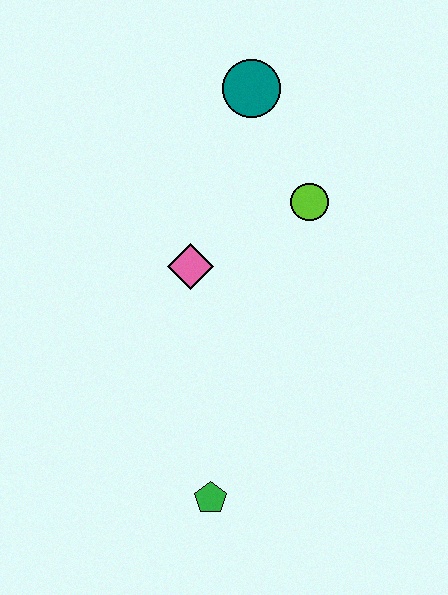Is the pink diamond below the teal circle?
Yes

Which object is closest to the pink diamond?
The lime circle is closest to the pink diamond.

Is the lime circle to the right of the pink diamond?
Yes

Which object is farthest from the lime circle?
The green pentagon is farthest from the lime circle.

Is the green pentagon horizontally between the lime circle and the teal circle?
No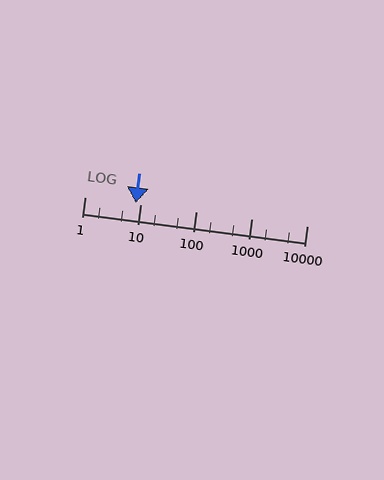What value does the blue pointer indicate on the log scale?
The pointer indicates approximately 8.4.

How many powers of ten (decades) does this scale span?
The scale spans 4 decades, from 1 to 10000.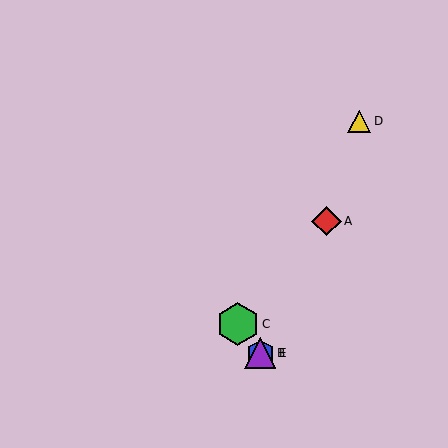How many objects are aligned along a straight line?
3 objects (B, C, E) are aligned along a straight line.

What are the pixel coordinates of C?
Object C is at (238, 324).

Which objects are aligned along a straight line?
Objects B, C, E are aligned along a straight line.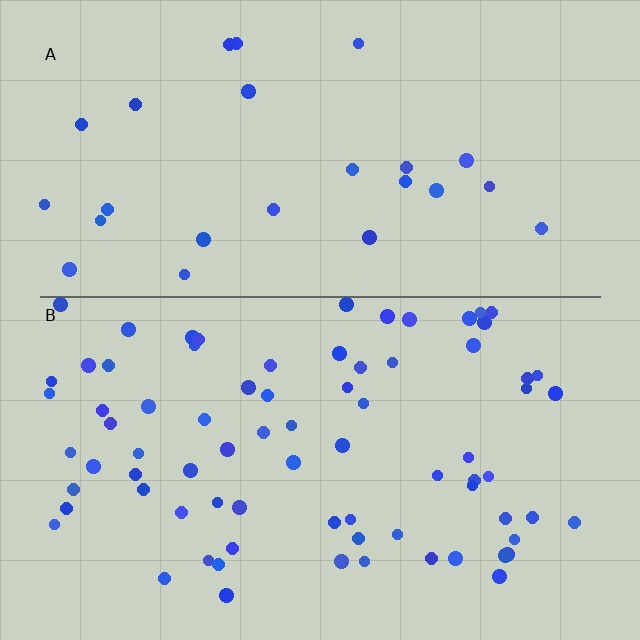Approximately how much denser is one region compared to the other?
Approximately 3.0× — region B over region A.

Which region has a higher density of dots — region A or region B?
B (the bottom).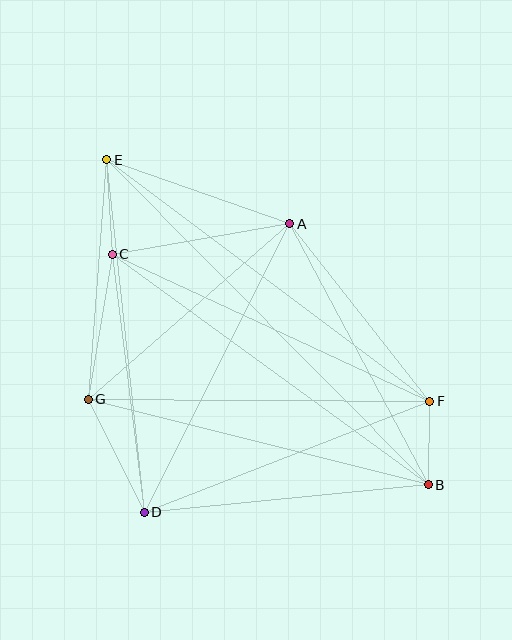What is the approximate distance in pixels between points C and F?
The distance between C and F is approximately 350 pixels.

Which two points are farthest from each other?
Points B and E are farthest from each other.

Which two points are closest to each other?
Points B and F are closest to each other.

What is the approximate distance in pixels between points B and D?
The distance between B and D is approximately 285 pixels.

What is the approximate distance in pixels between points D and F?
The distance between D and F is approximately 307 pixels.